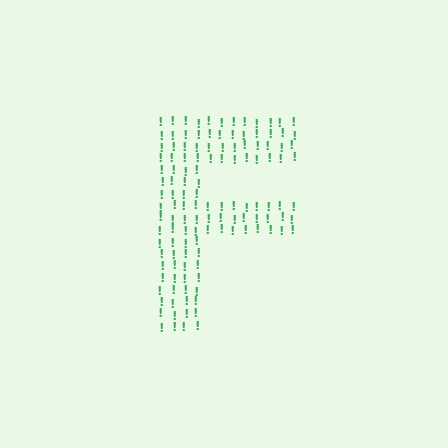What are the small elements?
The small elements are exclamation marks.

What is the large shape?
The large shape is the letter F.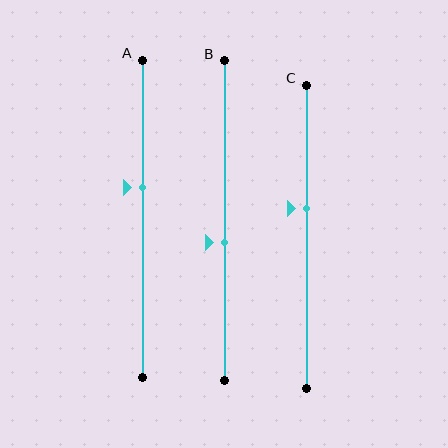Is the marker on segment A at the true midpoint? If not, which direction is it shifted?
No, the marker on segment A is shifted upward by about 10% of the segment length.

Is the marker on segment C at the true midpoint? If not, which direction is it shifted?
No, the marker on segment C is shifted upward by about 9% of the segment length.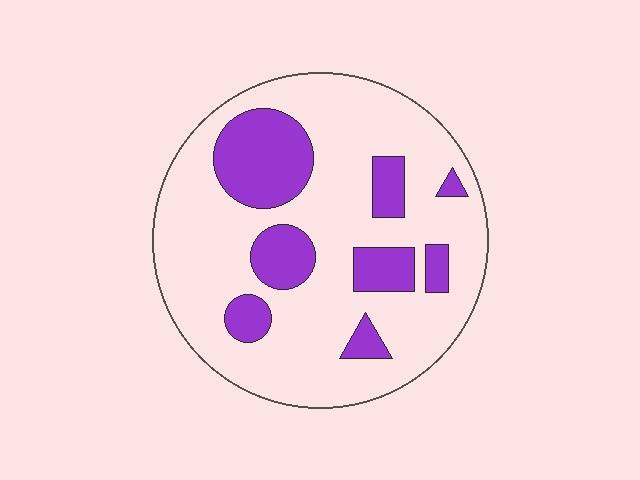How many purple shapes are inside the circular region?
8.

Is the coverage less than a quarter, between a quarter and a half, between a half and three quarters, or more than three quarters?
Less than a quarter.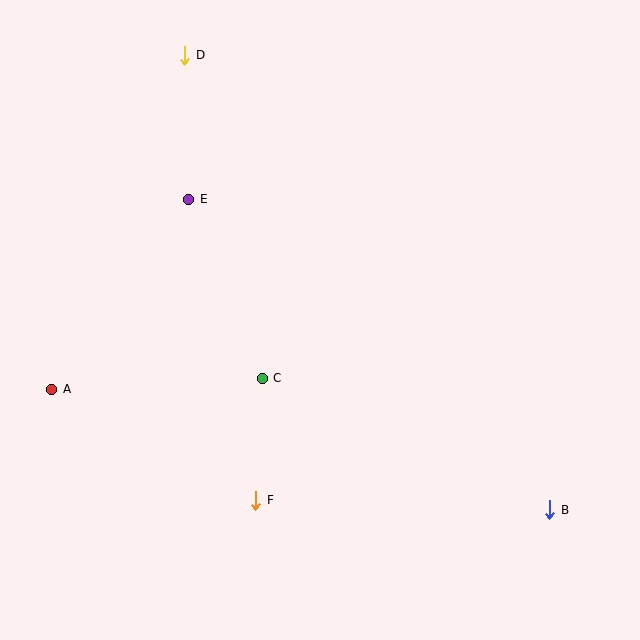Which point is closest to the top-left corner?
Point D is closest to the top-left corner.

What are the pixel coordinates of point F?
Point F is at (256, 500).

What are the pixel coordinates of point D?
Point D is at (185, 55).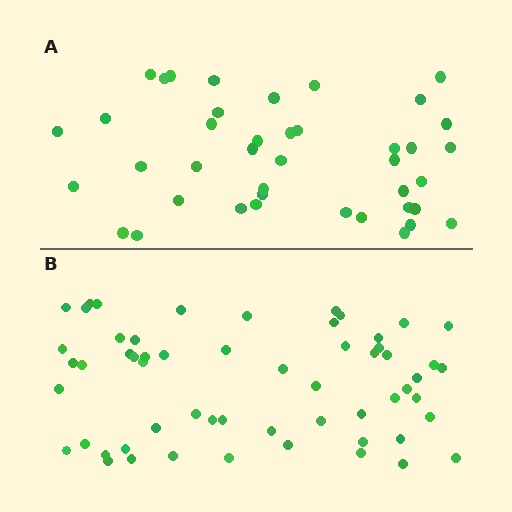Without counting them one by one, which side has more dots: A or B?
Region B (the bottom region) has more dots.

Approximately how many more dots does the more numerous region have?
Region B has approximately 15 more dots than region A.